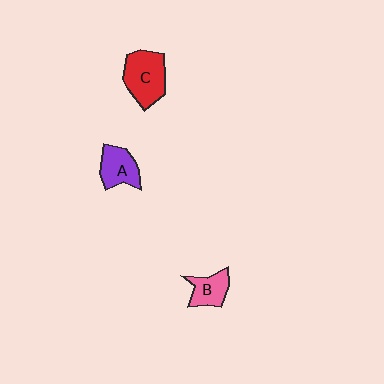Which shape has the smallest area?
Shape B (pink).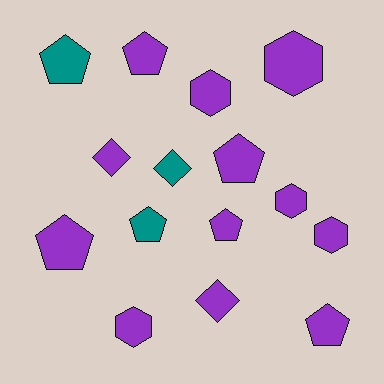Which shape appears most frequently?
Pentagon, with 7 objects.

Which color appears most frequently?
Purple, with 12 objects.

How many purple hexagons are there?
There are 5 purple hexagons.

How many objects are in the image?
There are 15 objects.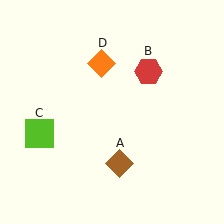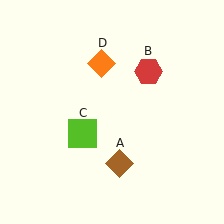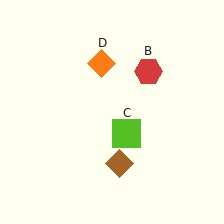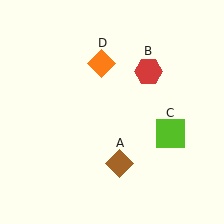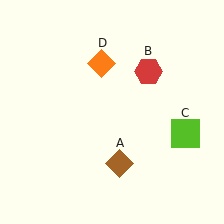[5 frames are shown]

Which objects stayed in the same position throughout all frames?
Brown diamond (object A) and red hexagon (object B) and orange diamond (object D) remained stationary.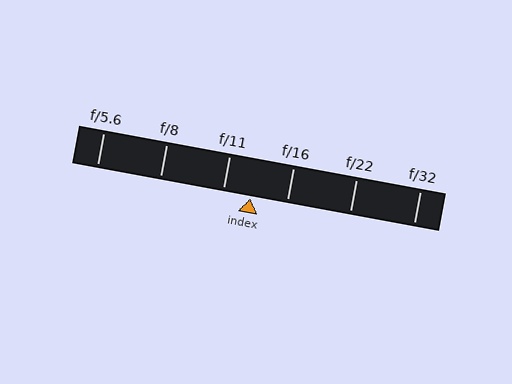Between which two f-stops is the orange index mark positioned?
The index mark is between f/11 and f/16.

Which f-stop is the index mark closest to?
The index mark is closest to f/11.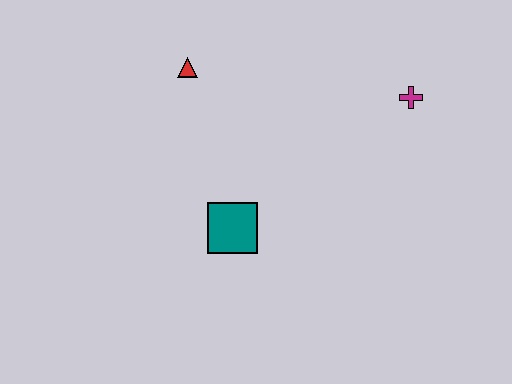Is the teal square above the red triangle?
No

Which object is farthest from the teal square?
The magenta cross is farthest from the teal square.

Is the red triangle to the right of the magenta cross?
No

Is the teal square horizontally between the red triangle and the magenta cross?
Yes